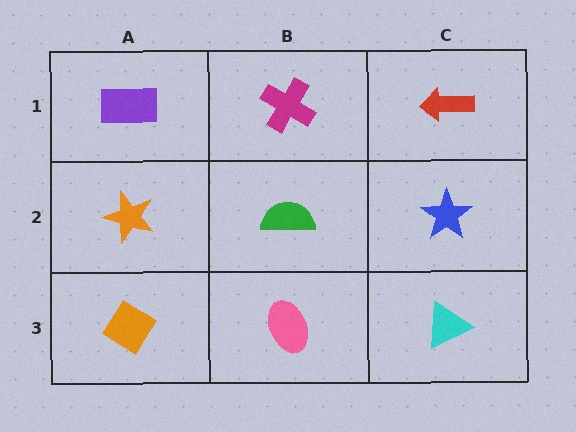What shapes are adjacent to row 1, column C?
A blue star (row 2, column C), a magenta cross (row 1, column B).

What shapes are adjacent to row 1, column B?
A green semicircle (row 2, column B), a purple rectangle (row 1, column A), a red arrow (row 1, column C).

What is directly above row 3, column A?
An orange star.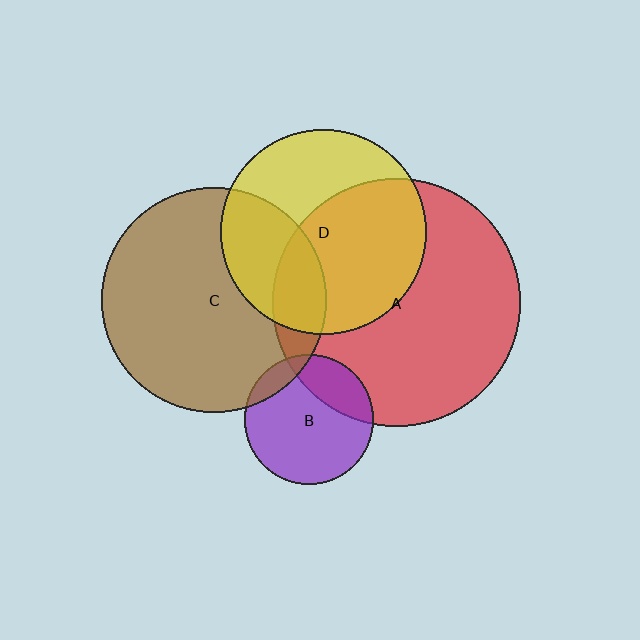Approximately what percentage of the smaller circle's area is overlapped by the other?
Approximately 25%.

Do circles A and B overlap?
Yes.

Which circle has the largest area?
Circle A (red).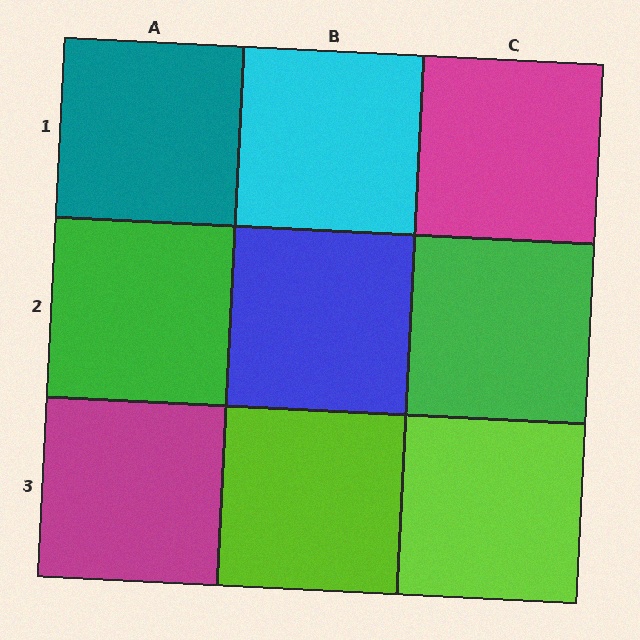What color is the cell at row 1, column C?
Magenta.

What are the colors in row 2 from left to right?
Green, blue, green.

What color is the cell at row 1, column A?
Teal.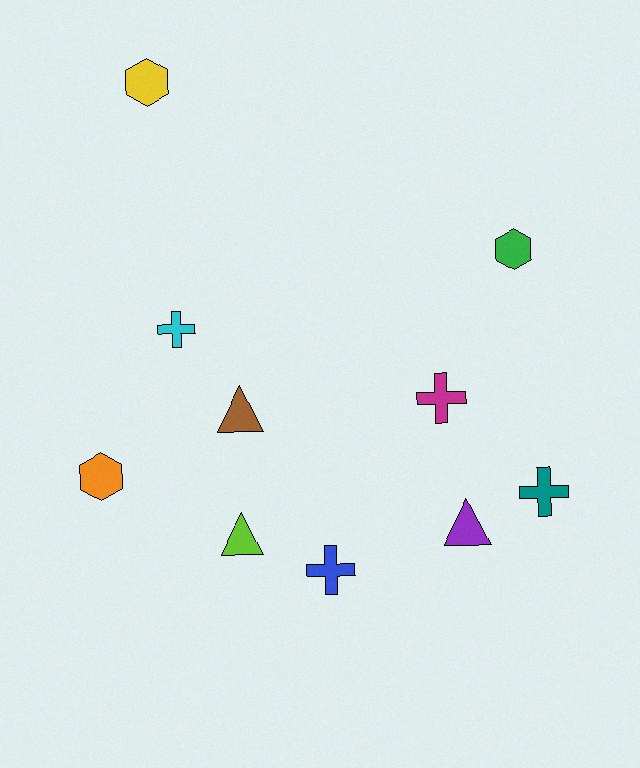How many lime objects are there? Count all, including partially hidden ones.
There is 1 lime object.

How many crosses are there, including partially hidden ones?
There are 4 crosses.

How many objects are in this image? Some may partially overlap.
There are 10 objects.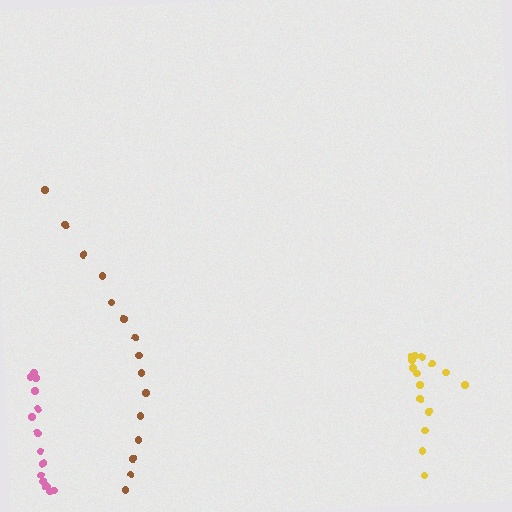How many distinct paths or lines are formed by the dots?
There are 3 distinct paths.